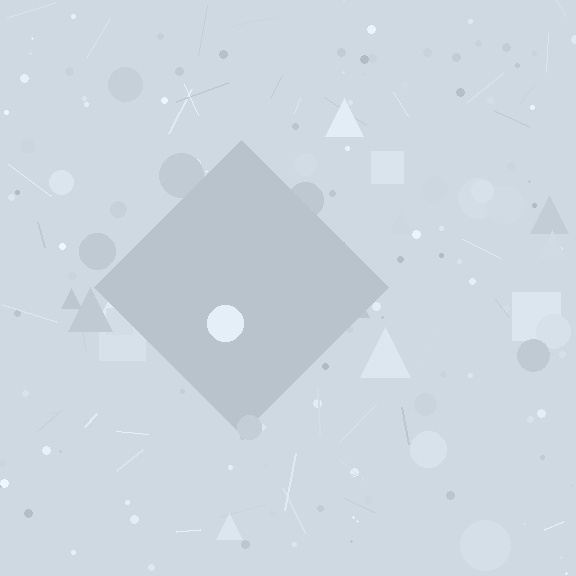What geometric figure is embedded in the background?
A diamond is embedded in the background.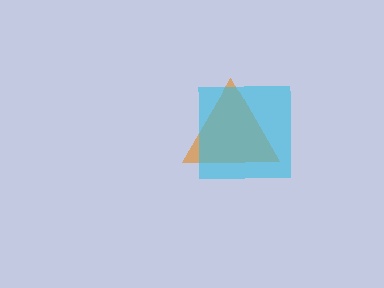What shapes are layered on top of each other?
The layered shapes are: an orange triangle, a cyan square.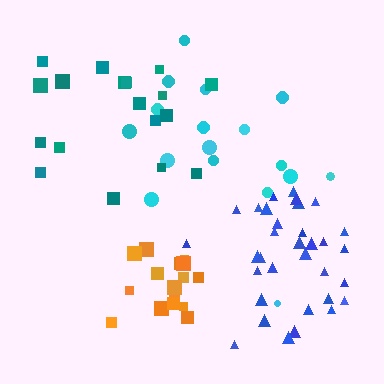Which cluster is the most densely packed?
Orange.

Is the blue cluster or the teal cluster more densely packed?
Blue.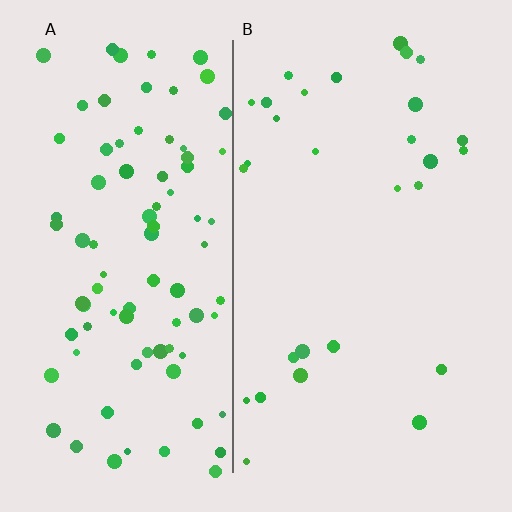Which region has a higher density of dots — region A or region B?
A (the left).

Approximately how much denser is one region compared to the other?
Approximately 3.1× — region A over region B.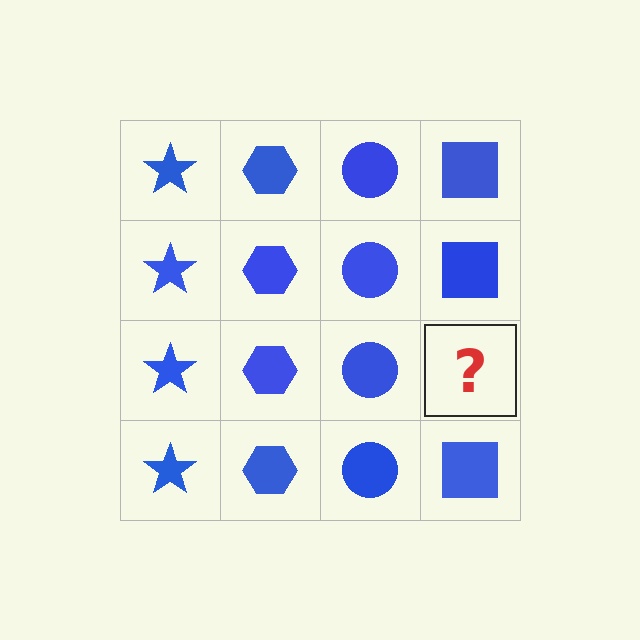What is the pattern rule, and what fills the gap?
The rule is that each column has a consistent shape. The gap should be filled with a blue square.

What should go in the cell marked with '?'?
The missing cell should contain a blue square.